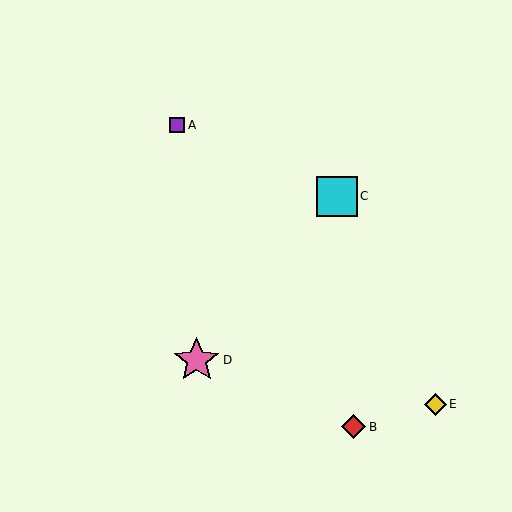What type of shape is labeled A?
Shape A is a purple square.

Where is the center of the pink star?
The center of the pink star is at (197, 360).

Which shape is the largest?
The pink star (labeled D) is the largest.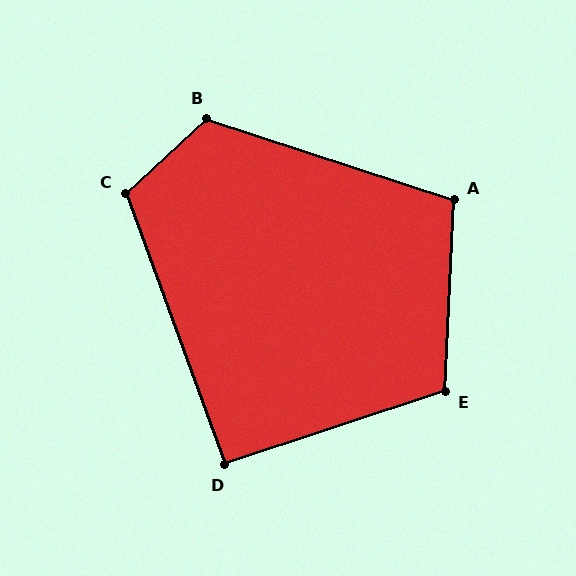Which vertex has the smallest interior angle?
D, at approximately 92 degrees.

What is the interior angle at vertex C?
Approximately 113 degrees (obtuse).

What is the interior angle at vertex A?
Approximately 106 degrees (obtuse).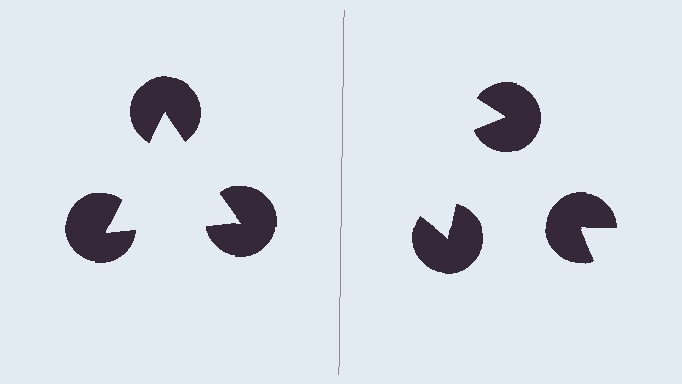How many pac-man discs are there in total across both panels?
6 — 3 on each side.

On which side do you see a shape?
An illusory triangle appears on the left side. On the right side the wedge cuts are rotated, so no coherent shape forms.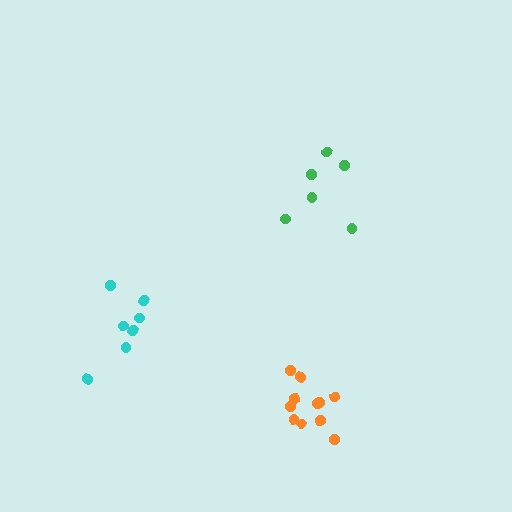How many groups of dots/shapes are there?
There are 3 groups.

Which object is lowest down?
The orange cluster is bottommost.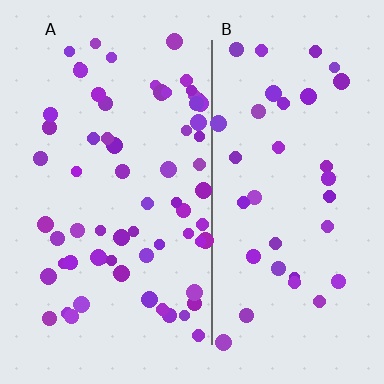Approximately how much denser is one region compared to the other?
Approximately 1.8× — region A over region B.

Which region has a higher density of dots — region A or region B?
A (the left).